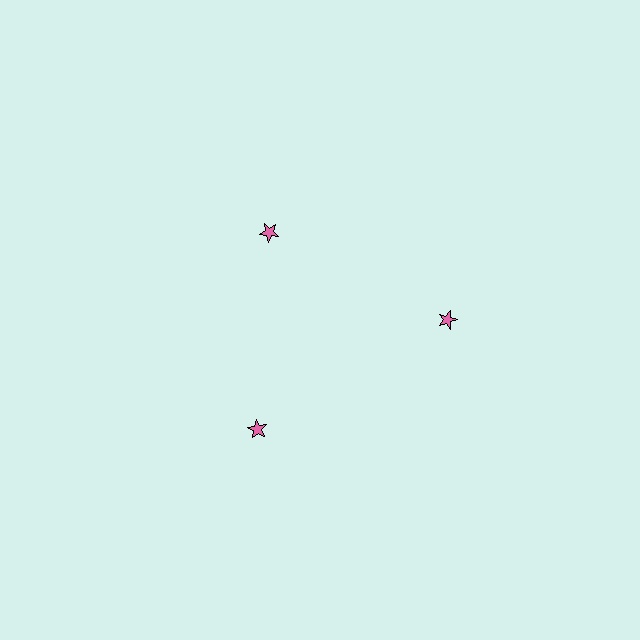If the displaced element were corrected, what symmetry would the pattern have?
It would have 3-fold rotational symmetry — the pattern would map onto itself every 120 degrees.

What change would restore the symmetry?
The symmetry would be restored by moving it outward, back onto the ring so that all 3 stars sit at equal angles and equal distance from the center.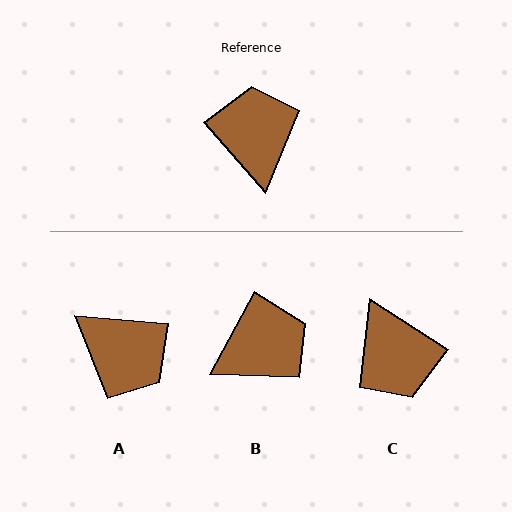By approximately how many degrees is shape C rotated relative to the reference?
Approximately 164 degrees clockwise.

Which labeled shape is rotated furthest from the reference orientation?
C, about 164 degrees away.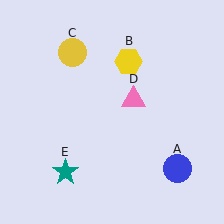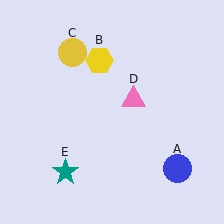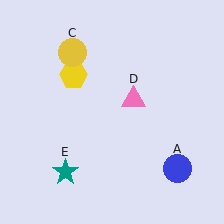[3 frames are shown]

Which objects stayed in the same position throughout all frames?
Blue circle (object A) and yellow circle (object C) and pink triangle (object D) and teal star (object E) remained stationary.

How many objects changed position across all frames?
1 object changed position: yellow hexagon (object B).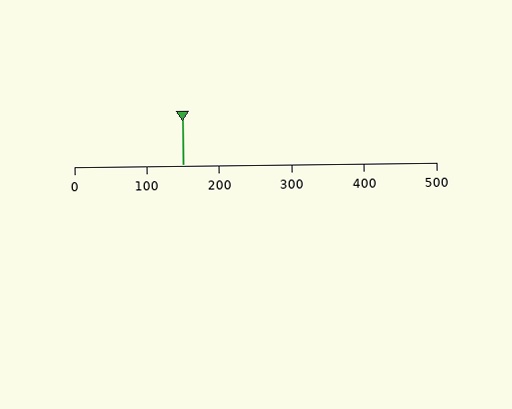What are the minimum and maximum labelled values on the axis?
The axis runs from 0 to 500.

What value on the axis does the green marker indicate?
The marker indicates approximately 150.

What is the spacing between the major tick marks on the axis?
The major ticks are spaced 100 apart.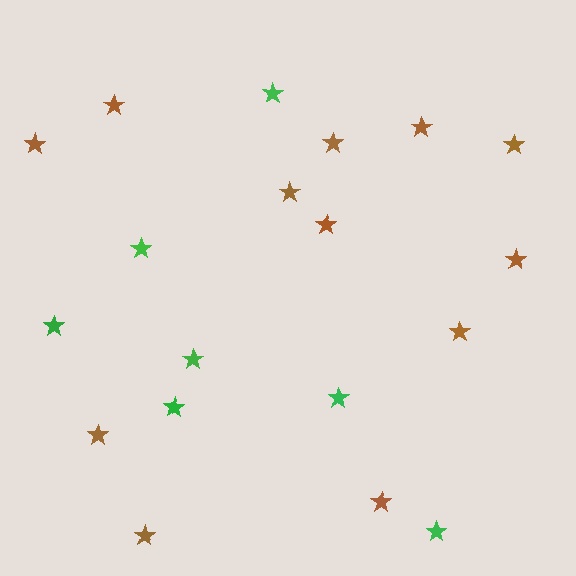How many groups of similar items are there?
There are 2 groups: one group of brown stars (12) and one group of green stars (7).